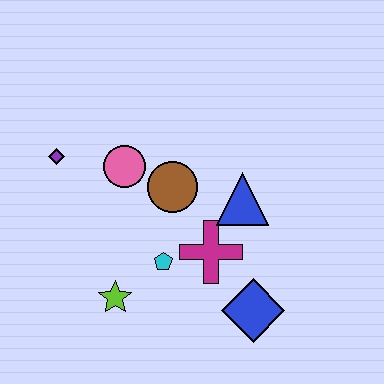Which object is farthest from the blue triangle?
The purple diamond is farthest from the blue triangle.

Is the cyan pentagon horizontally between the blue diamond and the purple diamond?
Yes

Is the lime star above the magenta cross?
No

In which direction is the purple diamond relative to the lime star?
The purple diamond is above the lime star.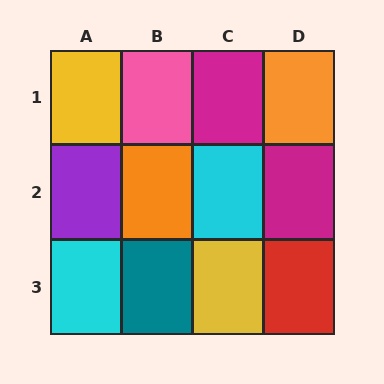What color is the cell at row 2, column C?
Cyan.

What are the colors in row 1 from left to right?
Yellow, pink, magenta, orange.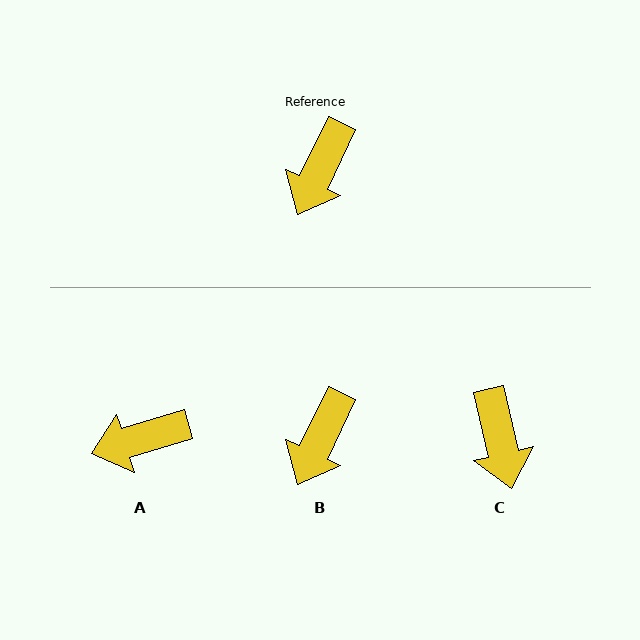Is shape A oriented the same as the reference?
No, it is off by about 47 degrees.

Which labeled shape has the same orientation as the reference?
B.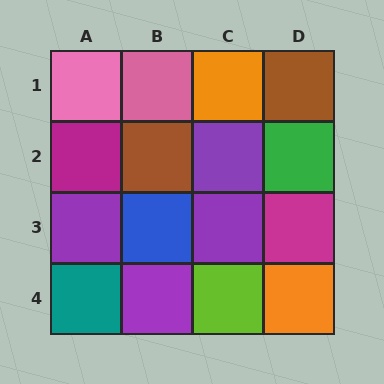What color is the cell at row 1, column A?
Pink.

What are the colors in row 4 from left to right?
Teal, purple, lime, orange.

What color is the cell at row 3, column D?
Magenta.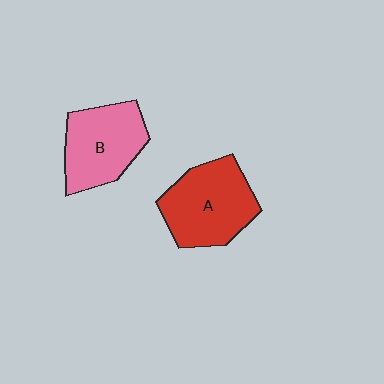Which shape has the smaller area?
Shape B (pink).